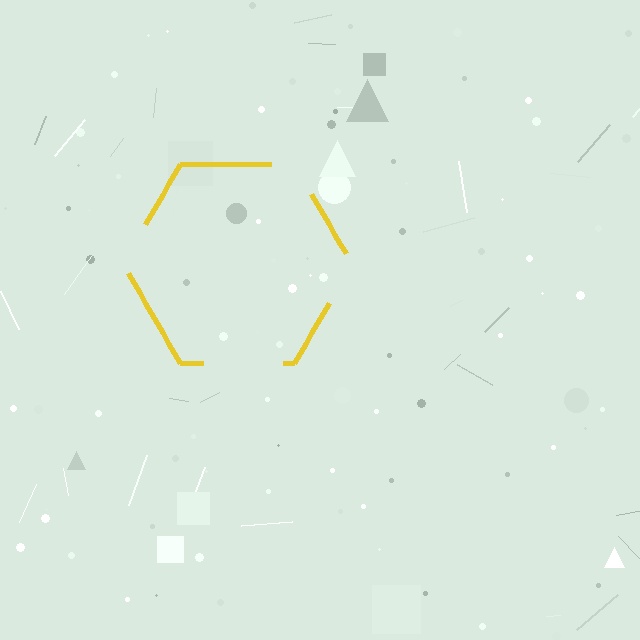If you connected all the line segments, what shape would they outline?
They would outline a hexagon.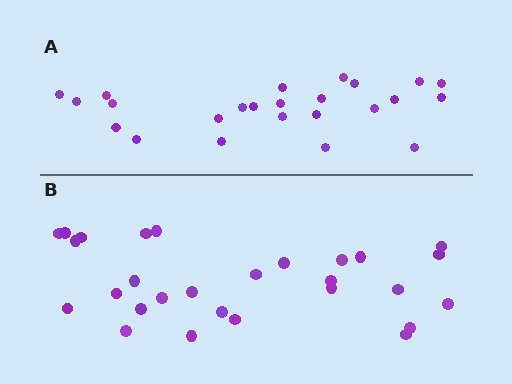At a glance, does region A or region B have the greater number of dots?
Region B (the bottom region) has more dots.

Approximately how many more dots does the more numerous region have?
Region B has about 4 more dots than region A.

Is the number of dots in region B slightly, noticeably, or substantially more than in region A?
Region B has only slightly more — the two regions are fairly close. The ratio is roughly 1.2 to 1.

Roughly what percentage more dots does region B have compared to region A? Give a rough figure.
About 15% more.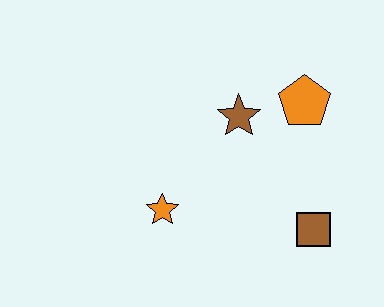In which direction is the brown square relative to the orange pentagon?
The brown square is below the orange pentagon.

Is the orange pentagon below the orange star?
No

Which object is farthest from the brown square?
The orange star is farthest from the brown square.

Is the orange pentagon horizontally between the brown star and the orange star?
No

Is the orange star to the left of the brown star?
Yes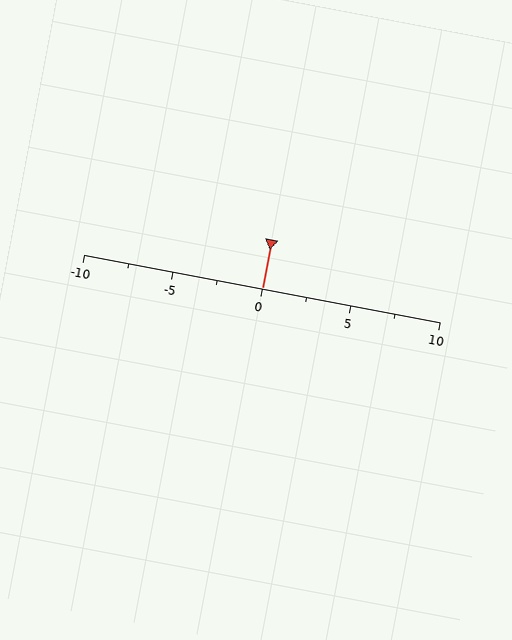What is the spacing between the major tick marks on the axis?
The major ticks are spaced 5 apart.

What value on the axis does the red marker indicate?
The marker indicates approximately 0.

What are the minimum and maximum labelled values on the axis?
The axis runs from -10 to 10.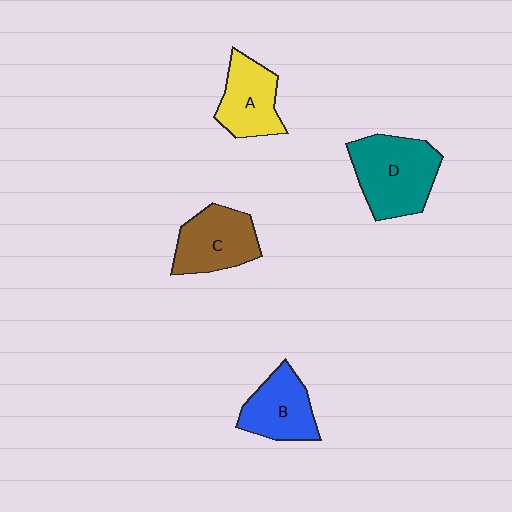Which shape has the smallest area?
Shape A (yellow).